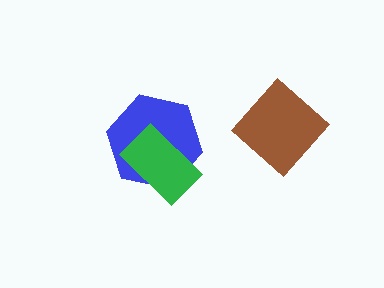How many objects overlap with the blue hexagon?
1 object overlaps with the blue hexagon.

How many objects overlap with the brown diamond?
0 objects overlap with the brown diamond.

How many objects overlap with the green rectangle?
1 object overlaps with the green rectangle.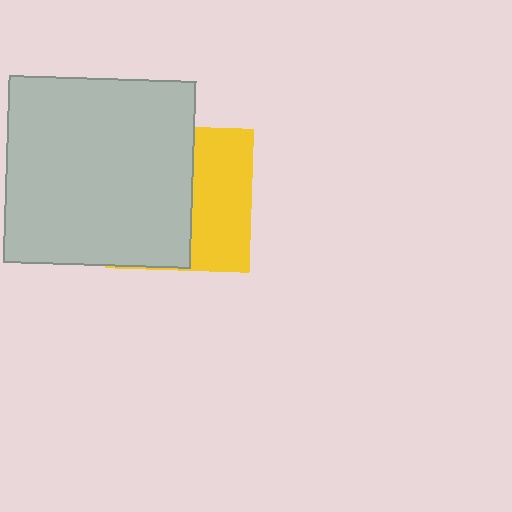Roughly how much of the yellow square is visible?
A small part of it is visible (roughly 41%).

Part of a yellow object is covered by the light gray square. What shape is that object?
It is a square.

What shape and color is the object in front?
The object in front is a light gray square.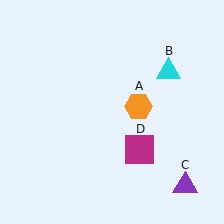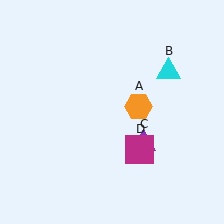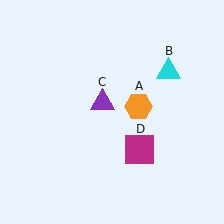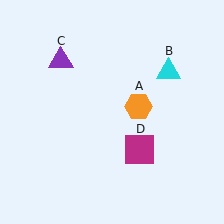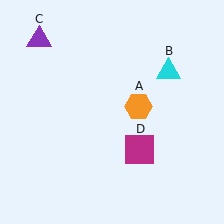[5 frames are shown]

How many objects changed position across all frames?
1 object changed position: purple triangle (object C).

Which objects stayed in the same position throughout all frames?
Orange hexagon (object A) and cyan triangle (object B) and magenta square (object D) remained stationary.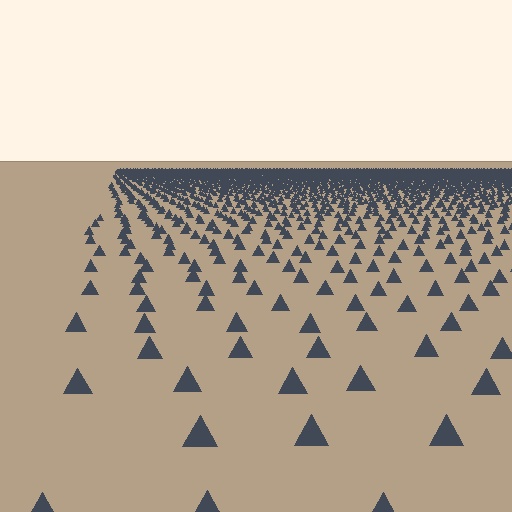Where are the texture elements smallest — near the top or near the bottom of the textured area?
Near the top.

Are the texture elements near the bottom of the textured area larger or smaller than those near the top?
Larger. Near the bottom, elements are closer to the viewer and appear at a bigger on-screen size.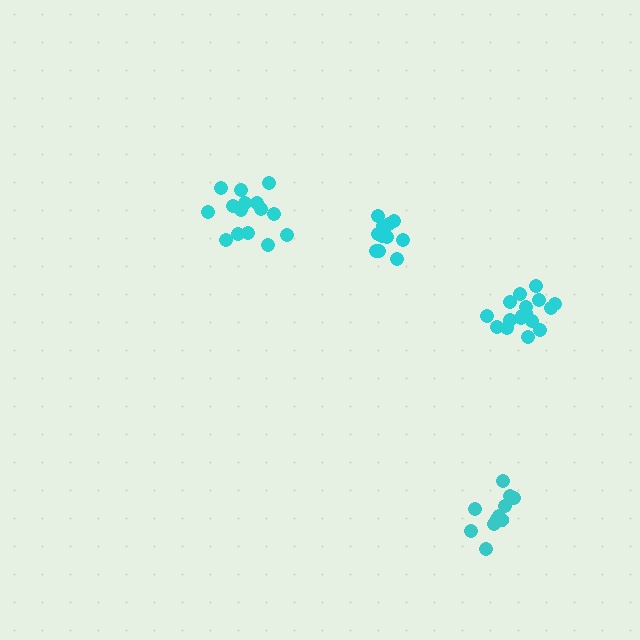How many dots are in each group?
Group 1: 11 dots, Group 2: 17 dots, Group 3: 11 dots, Group 4: 15 dots (54 total).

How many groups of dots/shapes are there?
There are 4 groups.